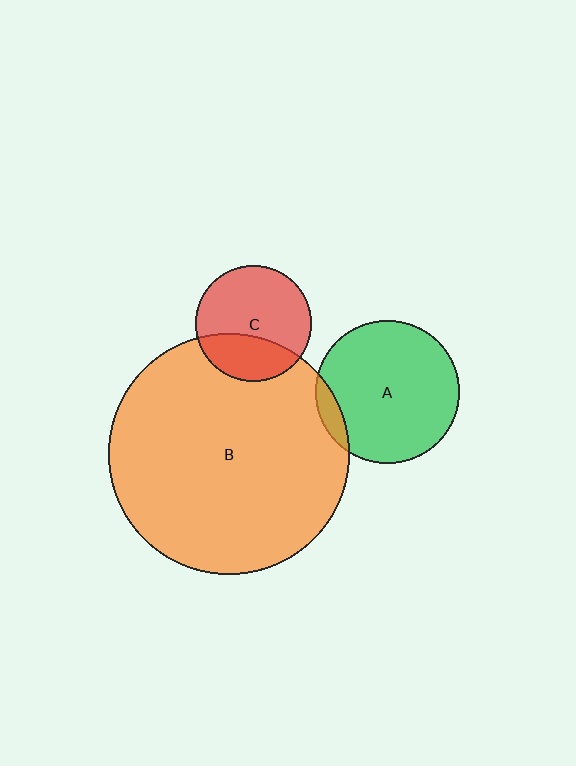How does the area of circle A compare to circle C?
Approximately 1.5 times.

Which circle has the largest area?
Circle B (orange).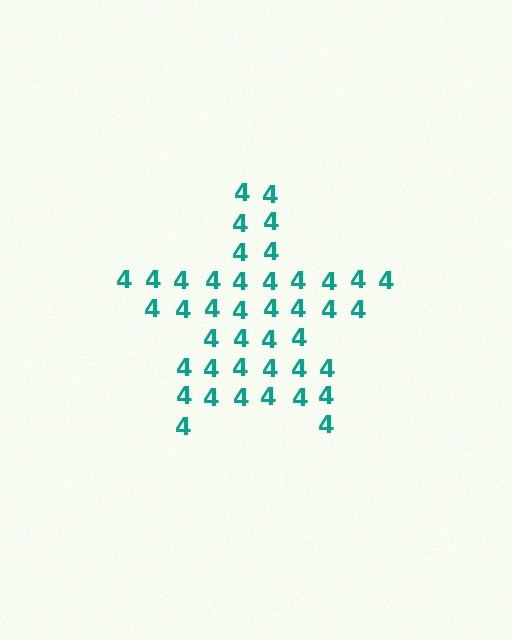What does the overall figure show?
The overall figure shows a star.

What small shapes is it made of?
It is made of small digit 4's.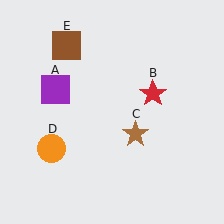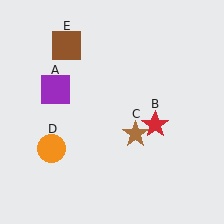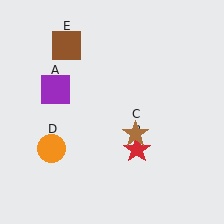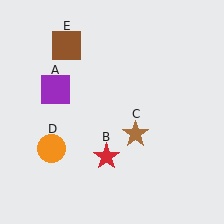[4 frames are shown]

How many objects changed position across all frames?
1 object changed position: red star (object B).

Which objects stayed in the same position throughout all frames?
Purple square (object A) and brown star (object C) and orange circle (object D) and brown square (object E) remained stationary.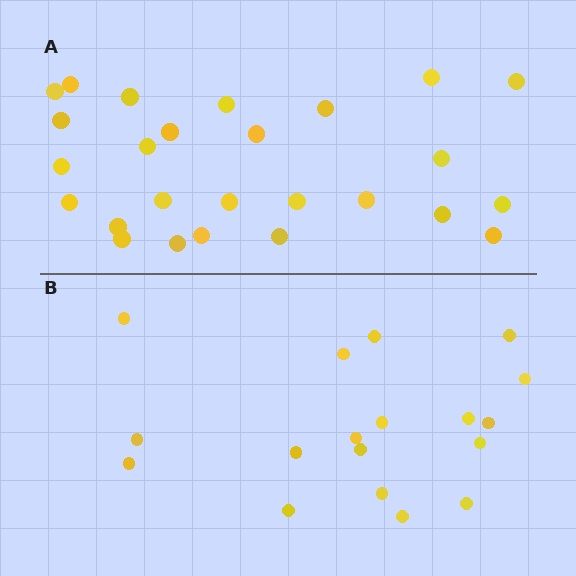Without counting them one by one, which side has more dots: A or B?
Region A (the top region) has more dots.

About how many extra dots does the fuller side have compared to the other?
Region A has roughly 8 or so more dots than region B.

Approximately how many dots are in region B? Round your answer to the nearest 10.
About 20 dots. (The exact count is 18, which rounds to 20.)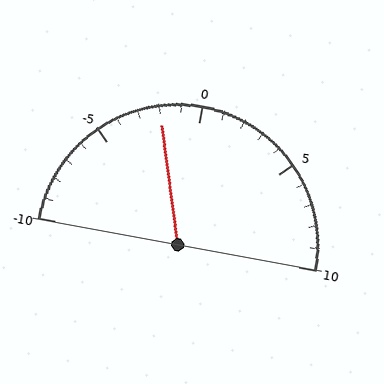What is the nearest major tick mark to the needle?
The nearest major tick mark is 0.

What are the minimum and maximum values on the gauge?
The gauge ranges from -10 to 10.